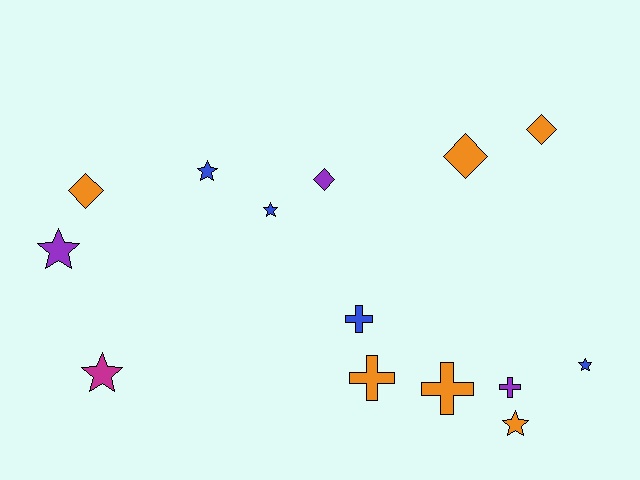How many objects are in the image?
There are 14 objects.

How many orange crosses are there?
There are 2 orange crosses.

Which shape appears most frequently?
Star, with 6 objects.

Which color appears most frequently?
Orange, with 6 objects.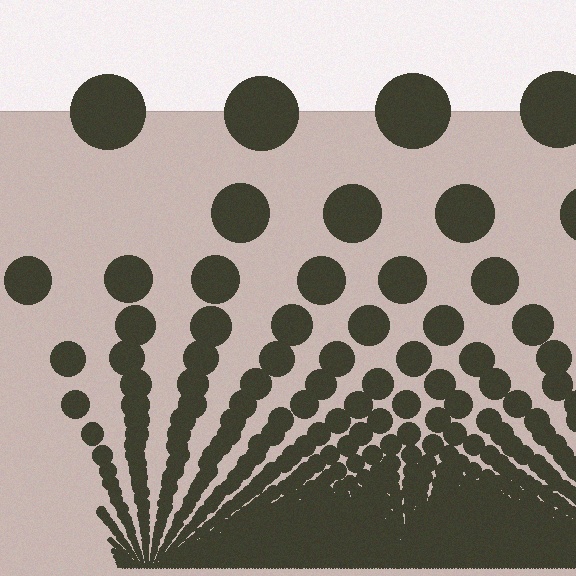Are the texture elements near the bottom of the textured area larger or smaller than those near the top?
Smaller. The gradient is inverted — elements near the bottom are smaller and denser.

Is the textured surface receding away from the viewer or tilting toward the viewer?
The surface appears to tilt toward the viewer. Texture elements get larger and sparser toward the top.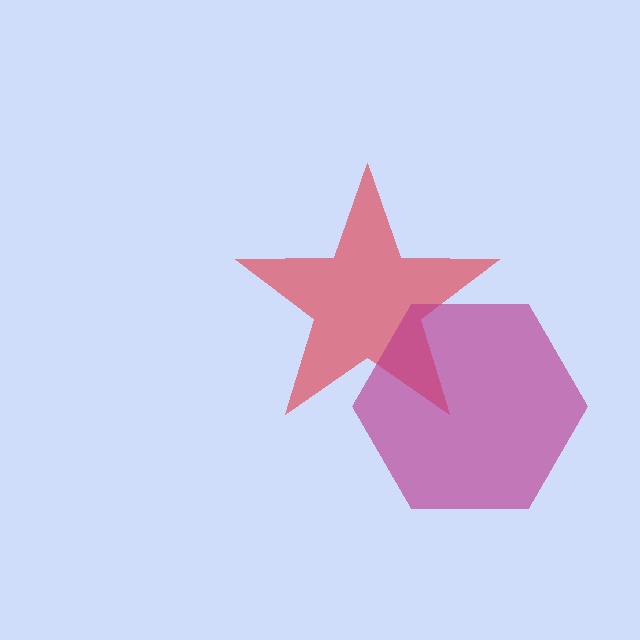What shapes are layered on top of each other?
The layered shapes are: a red star, a magenta hexagon.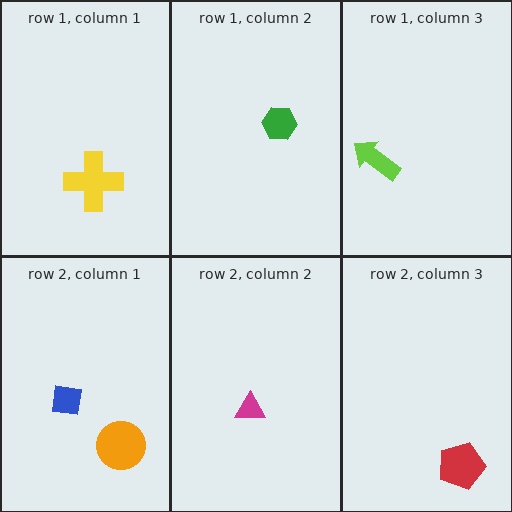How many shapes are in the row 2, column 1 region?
2.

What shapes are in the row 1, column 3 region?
The lime arrow.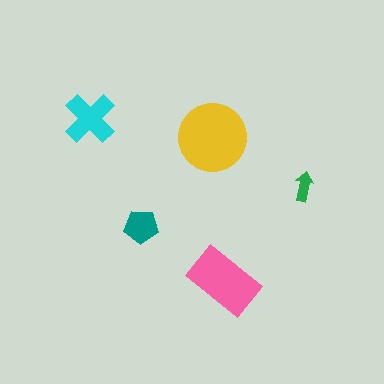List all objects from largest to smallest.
The yellow circle, the pink rectangle, the cyan cross, the teal pentagon, the green arrow.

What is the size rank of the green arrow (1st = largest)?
5th.